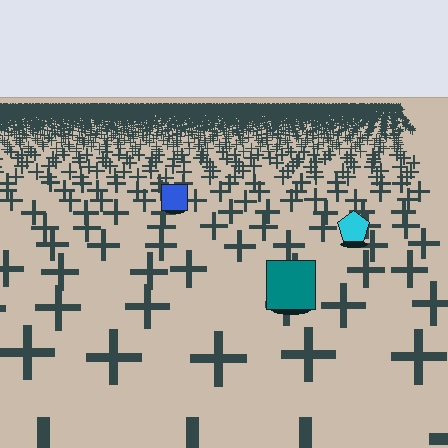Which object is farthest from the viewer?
The blue square is farthest from the viewer. It appears smaller and the ground texture around it is denser.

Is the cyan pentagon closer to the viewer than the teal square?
No. The teal square is closer — you can tell from the texture gradient: the ground texture is coarser near it.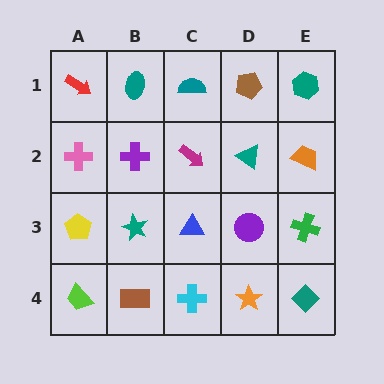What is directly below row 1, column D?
A teal triangle.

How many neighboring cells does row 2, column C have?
4.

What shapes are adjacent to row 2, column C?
A teal semicircle (row 1, column C), a blue triangle (row 3, column C), a purple cross (row 2, column B), a teal triangle (row 2, column D).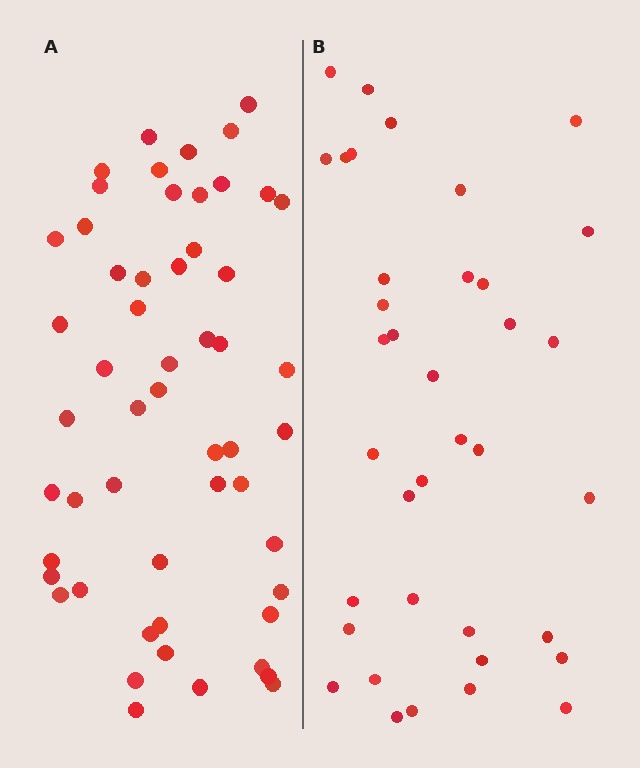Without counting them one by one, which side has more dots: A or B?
Region A (the left region) has more dots.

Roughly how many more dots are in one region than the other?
Region A has approximately 15 more dots than region B.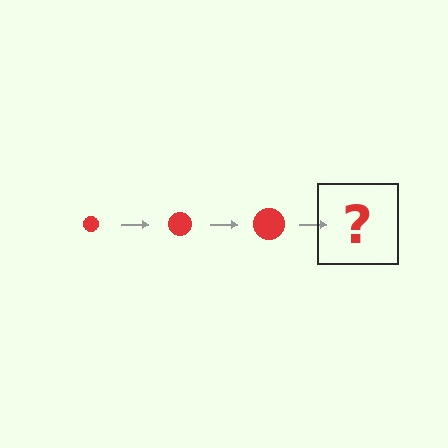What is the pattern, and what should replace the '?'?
The pattern is that the circle gets progressively larger each step. The '?' should be a red circle, larger than the previous one.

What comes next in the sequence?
The next element should be a red circle, larger than the previous one.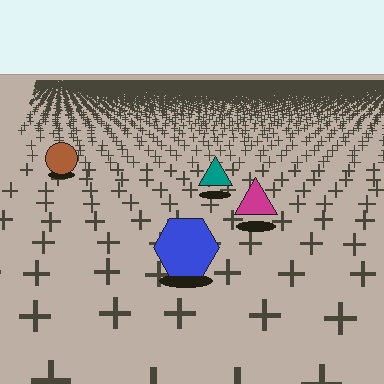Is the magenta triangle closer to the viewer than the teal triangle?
Yes. The magenta triangle is closer — you can tell from the texture gradient: the ground texture is coarser near it.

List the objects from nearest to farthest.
From nearest to farthest: the blue hexagon, the magenta triangle, the teal triangle, the brown circle.